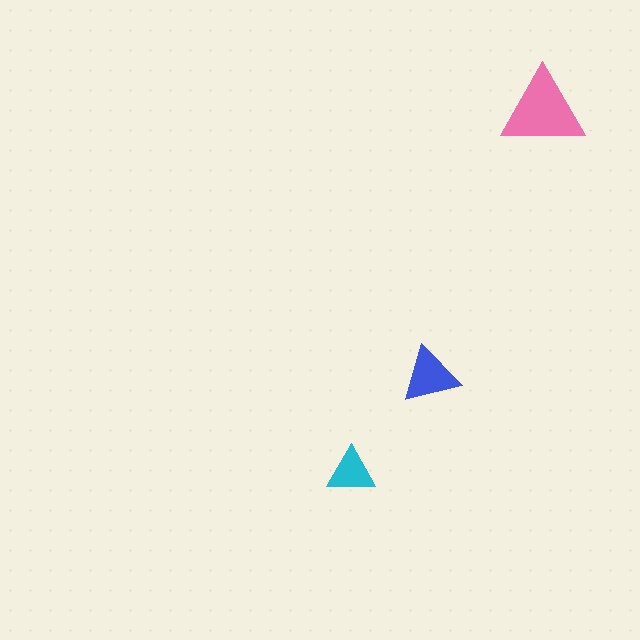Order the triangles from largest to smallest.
the pink one, the blue one, the cyan one.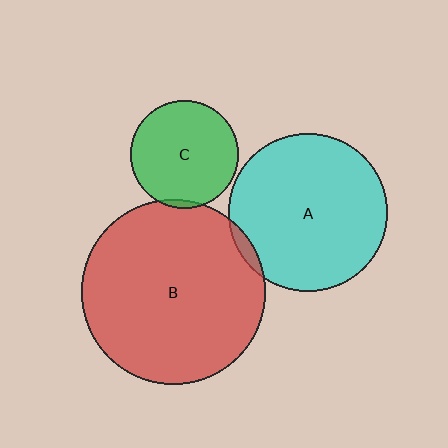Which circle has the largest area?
Circle B (red).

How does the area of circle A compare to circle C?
Approximately 2.2 times.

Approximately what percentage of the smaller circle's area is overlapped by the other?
Approximately 5%.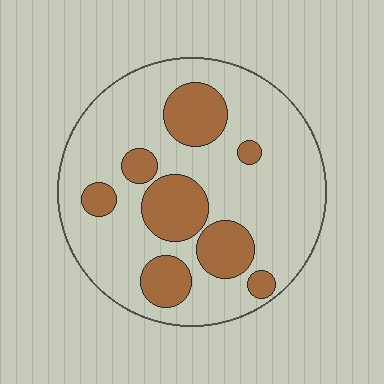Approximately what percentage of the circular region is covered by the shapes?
Approximately 25%.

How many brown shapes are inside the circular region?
8.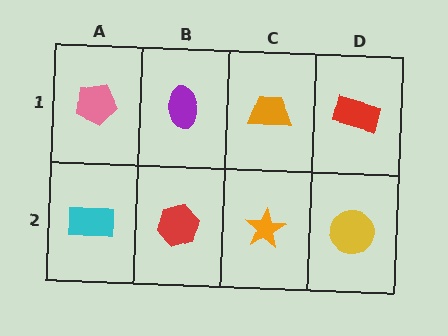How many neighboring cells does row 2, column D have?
2.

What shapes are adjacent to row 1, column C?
An orange star (row 2, column C), a purple ellipse (row 1, column B), a red rectangle (row 1, column D).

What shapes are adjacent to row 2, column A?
A pink pentagon (row 1, column A), a red hexagon (row 2, column B).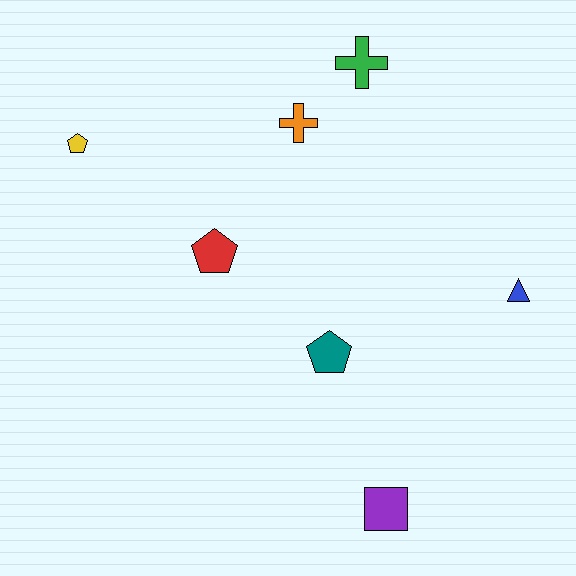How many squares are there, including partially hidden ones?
There is 1 square.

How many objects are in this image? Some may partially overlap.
There are 7 objects.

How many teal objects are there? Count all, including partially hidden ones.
There is 1 teal object.